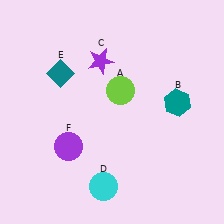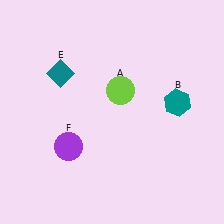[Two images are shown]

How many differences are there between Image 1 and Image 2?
There are 2 differences between the two images.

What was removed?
The cyan circle (D), the purple star (C) were removed in Image 2.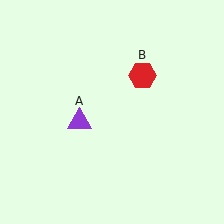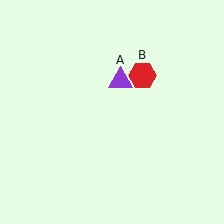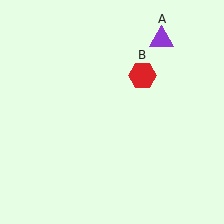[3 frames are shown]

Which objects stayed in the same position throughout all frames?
Red hexagon (object B) remained stationary.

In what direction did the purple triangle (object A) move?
The purple triangle (object A) moved up and to the right.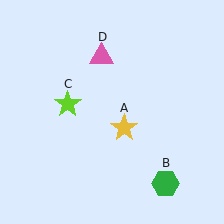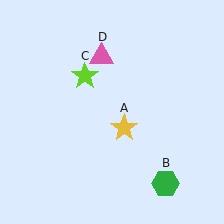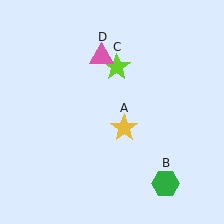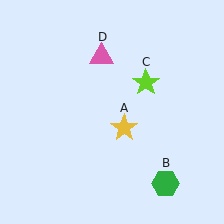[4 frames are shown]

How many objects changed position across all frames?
1 object changed position: lime star (object C).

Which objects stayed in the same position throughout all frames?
Yellow star (object A) and green hexagon (object B) and pink triangle (object D) remained stationary.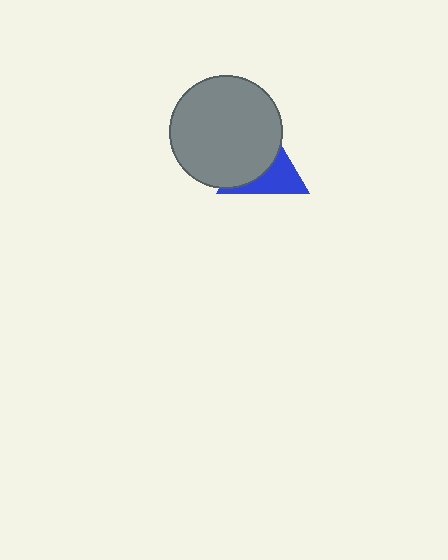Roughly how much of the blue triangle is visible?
A small part of it is visible (roughly 42%).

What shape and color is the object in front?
The object in front is a gray circle.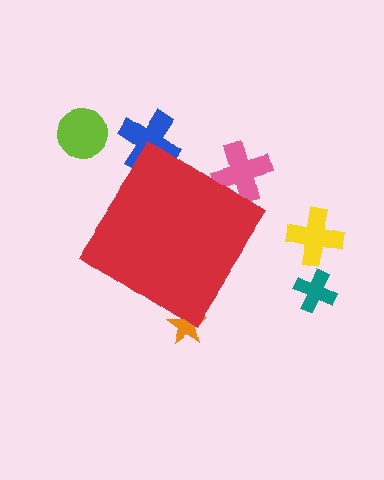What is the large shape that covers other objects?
A red diamond.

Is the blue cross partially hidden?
Yes, the blue cross is partially hidden behind the red diamond.